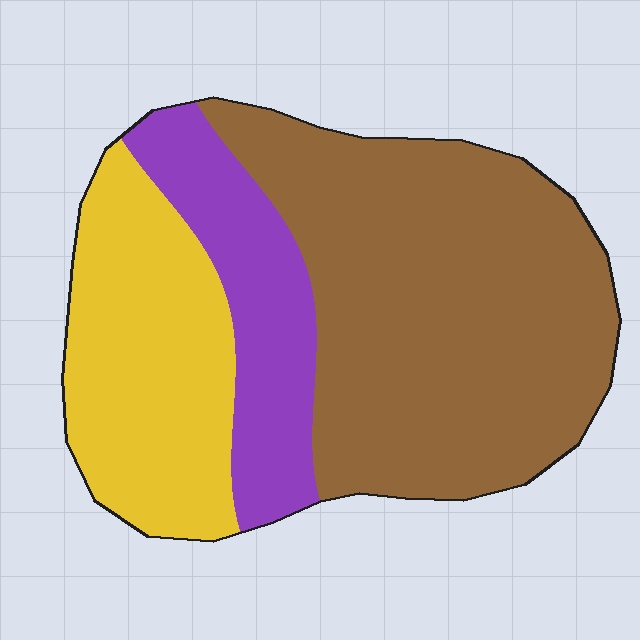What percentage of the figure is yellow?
Yellow covers around 25% of the figure.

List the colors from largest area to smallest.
From largest to smallest: brown, yellow, purple.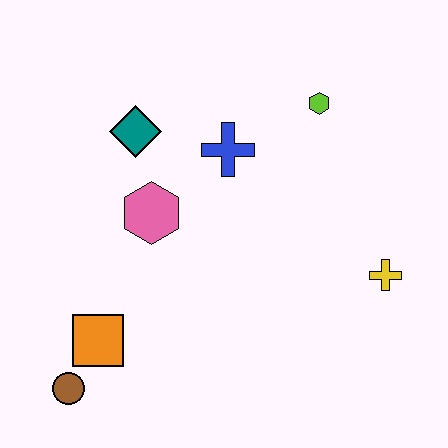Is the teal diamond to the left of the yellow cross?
Yes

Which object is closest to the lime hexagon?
The blue cross is closest to the lime hexagon.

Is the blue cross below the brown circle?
No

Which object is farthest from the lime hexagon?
The brown circle is farthest from the lime hexagon.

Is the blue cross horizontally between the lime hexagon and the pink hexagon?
Yes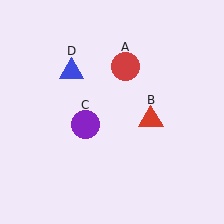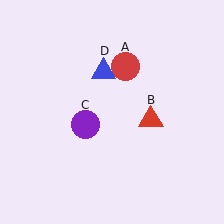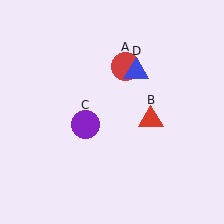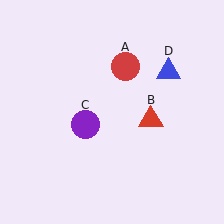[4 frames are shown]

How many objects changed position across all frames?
1 object changed position: blue triangle (object D).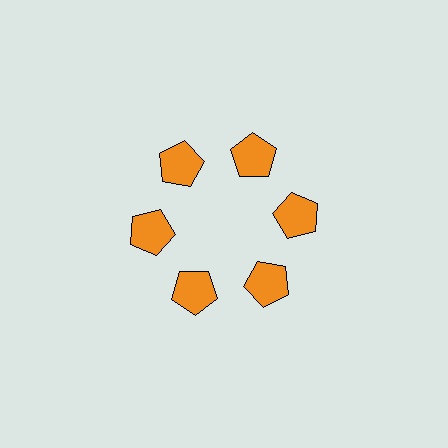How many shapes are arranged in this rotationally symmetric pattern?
There are 6 shapes, arranged in 6 groups of 1.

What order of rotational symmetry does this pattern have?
This pattern has 6-fold rotational symmetry.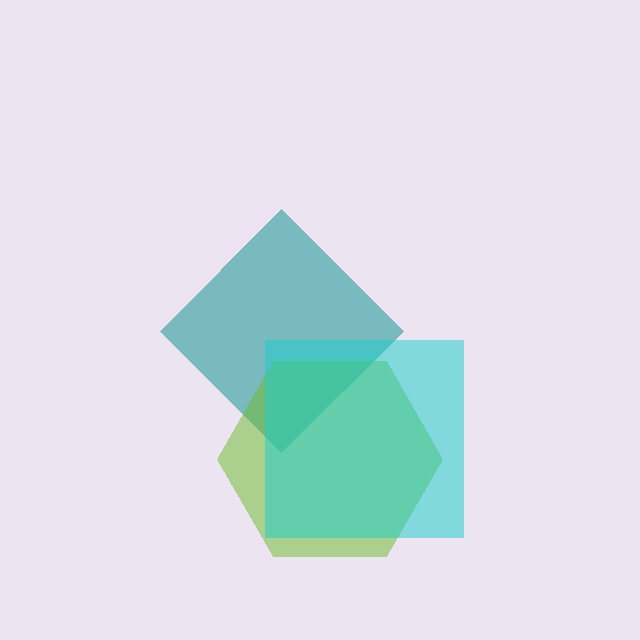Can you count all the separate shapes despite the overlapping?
Yes, there are 3 separate shapes.